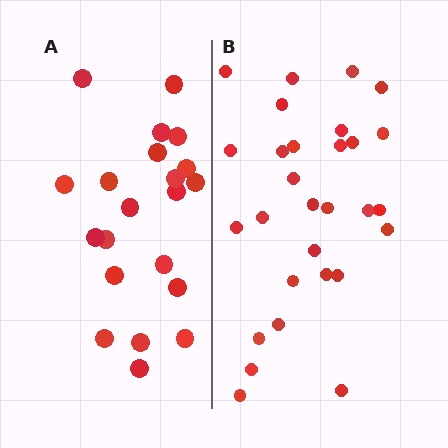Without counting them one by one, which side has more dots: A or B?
Region B (the right region) has more dots.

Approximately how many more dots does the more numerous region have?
Region B has roughly 8 or so more dots than region A.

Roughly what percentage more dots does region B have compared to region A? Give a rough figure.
About 40% more.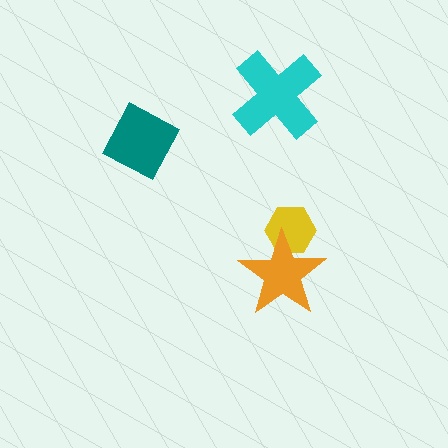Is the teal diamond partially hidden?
No, no other shape covers it.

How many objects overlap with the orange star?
1 object overlaps with the orange star.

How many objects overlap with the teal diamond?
0 objects overlap with the teal diamond.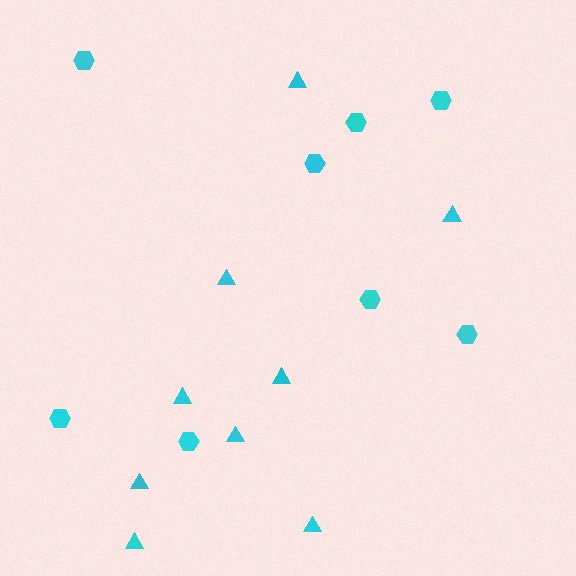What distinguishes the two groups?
There are 2 groups: one group of triangles (9) and one group of hexagons (8).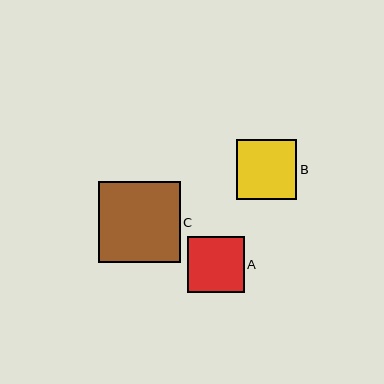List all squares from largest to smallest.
From largest to smallest: C, B, A.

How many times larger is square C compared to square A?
Square C is approximately 1.4 times the size of square A.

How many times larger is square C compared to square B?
Square C is approximately 1.4 times the size of square B.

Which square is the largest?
Square C is the largest with a size of approximately 81 pixels.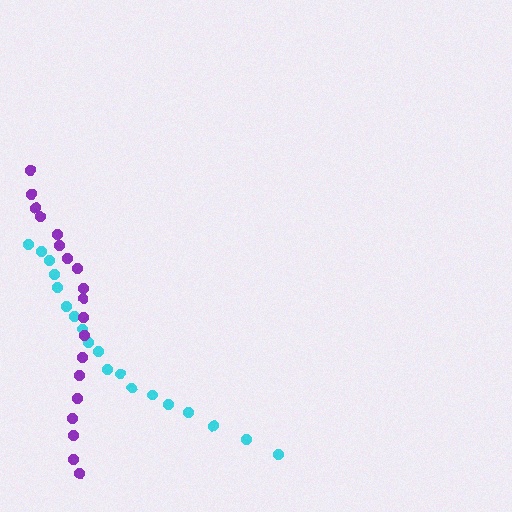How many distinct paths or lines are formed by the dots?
There are 2 distinct paths.